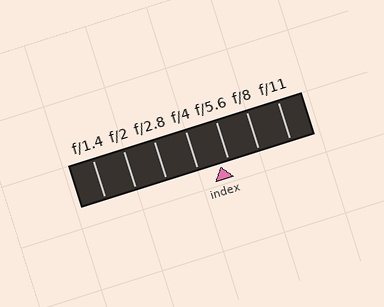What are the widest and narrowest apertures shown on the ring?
The widest aperture shown is f/1.4 and the narrowest is f/11.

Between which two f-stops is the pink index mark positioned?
The index mark is between f/4 and f/5.6.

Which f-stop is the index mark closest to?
The index mark is closest to f/5.6.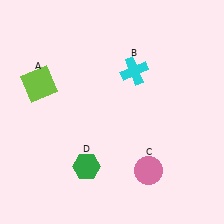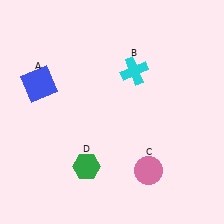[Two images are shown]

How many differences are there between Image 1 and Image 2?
There is 1 difference between the two images.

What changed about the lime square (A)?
In Image 1, A is lime. In Image 2, it changed to blue.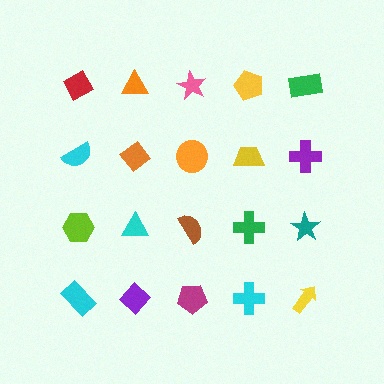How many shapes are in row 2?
5 shapes.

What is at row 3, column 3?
A brown semicircle.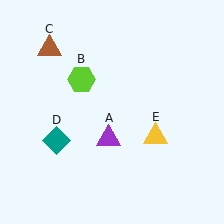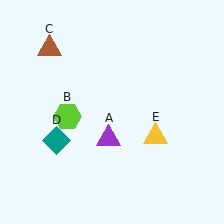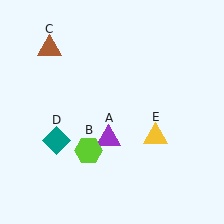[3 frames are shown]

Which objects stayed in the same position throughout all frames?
Purple triangle (object A) and brown triangle (object C) and teal diamond (object D) and yellow triangle (object E) remained stationary.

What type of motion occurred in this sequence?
The lime hexagon (object B) rotated counterclockwise around the center of the scene.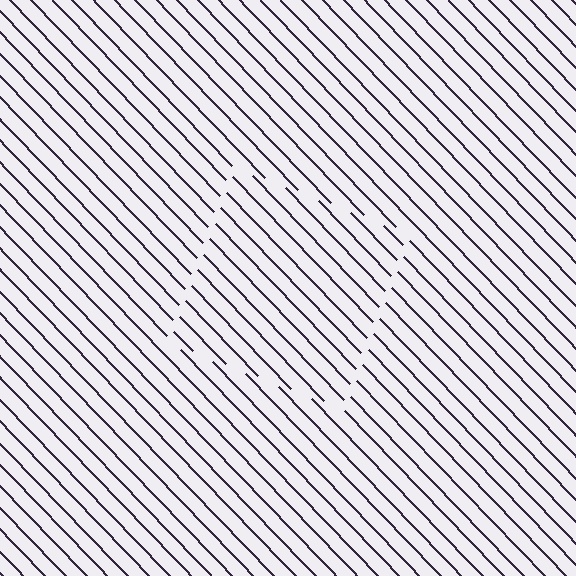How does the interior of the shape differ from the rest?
The interior of the shape contains the same grating, shifted by half a period — the contour is defined by the phase discontinuity where line-ends from the inner and outer gratings abut.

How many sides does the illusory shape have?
4 sides — the line-ends trace a square.